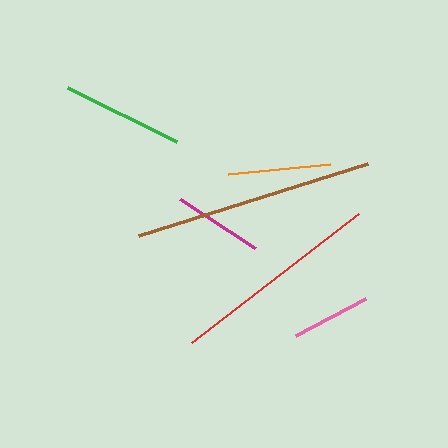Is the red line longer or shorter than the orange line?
The red line is longer than the orange line.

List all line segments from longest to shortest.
From longest to shortest: brown, red, green, orange, magenta, pink.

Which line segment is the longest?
The brown line is the longest at approximately 240 pixels.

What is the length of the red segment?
The red segment is approximately 211 pixels long.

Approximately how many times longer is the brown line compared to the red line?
The brown line is approximately 1.1 times the length of the red line.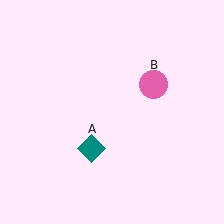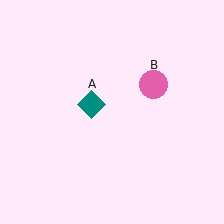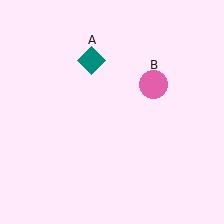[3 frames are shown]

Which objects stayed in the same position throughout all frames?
Pink circle (object B) remained stationary.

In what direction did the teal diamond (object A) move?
The teal diamond (object A) moved up.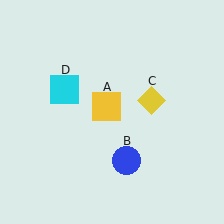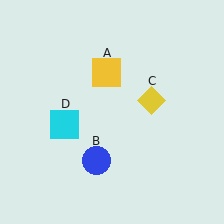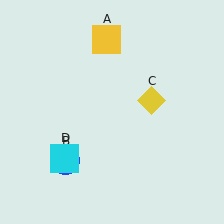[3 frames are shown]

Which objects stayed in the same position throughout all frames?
Yellow diamond (object C) remained stationary.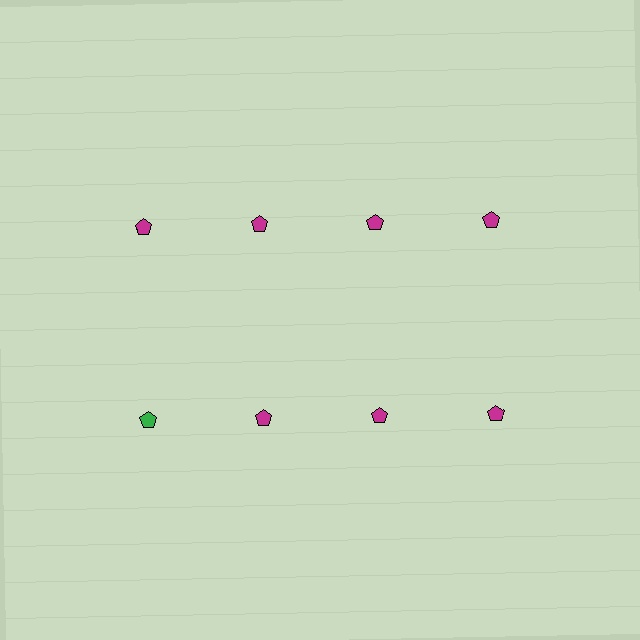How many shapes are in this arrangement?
There are 8 shapes arranged in a grid pattern.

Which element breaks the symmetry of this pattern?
The green pentagon in the second row, leftmost column breaks the symmetry. All other shapes are magenta pentagons.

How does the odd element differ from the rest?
It has a different color: green instead of magenta.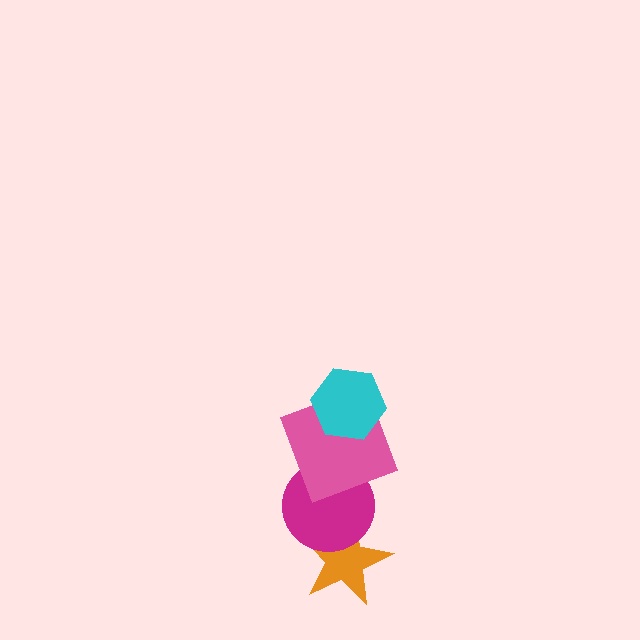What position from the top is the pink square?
The pink square is 2nd from the top.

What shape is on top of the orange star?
The magenta circle is on top of the orange star.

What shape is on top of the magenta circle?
The pink square is on top of the magenta circle.